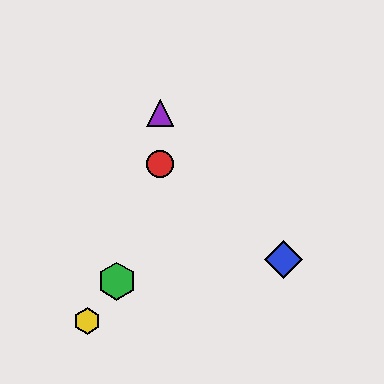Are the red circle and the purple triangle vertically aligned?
Yes, both are at x≈160.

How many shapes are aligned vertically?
2 shapes (the red circle, the purple triangle) are aligned vertically.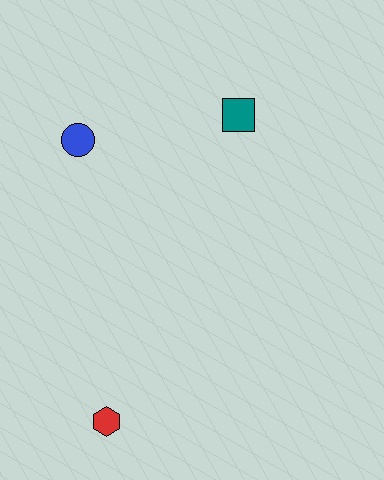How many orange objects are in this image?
There are no orange objects.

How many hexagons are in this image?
There is 1 hexagon.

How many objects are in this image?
There are 3 objects.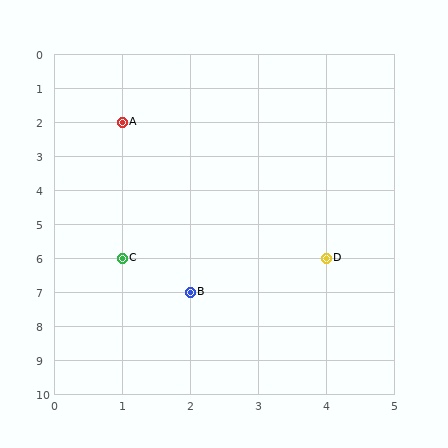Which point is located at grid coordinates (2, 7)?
Point B is at (2, 7).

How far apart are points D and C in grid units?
Points D and C are 3 columns apart.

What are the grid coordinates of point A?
Point A is at grid coordinates (1, 2).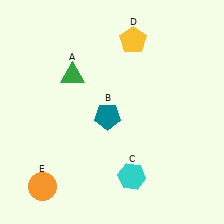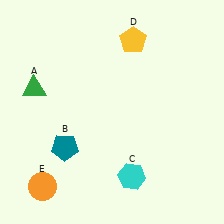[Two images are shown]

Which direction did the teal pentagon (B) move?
The teal pentagon (B) moved left.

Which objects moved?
The objects that moved are: the green triangle (A), the teal pentagon (B).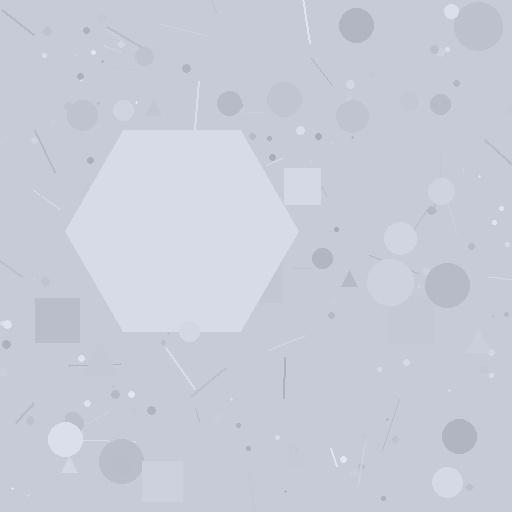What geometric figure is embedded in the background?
A hexagon is embedded in the background.